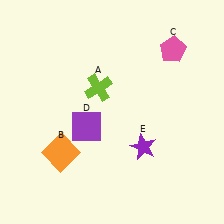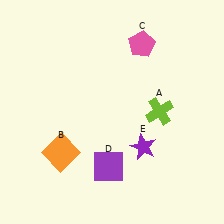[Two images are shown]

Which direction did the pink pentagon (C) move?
The pink pentagon (C) moved left.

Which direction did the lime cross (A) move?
The lime cross (A) moved right.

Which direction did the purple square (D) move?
The purple square (D) moved down.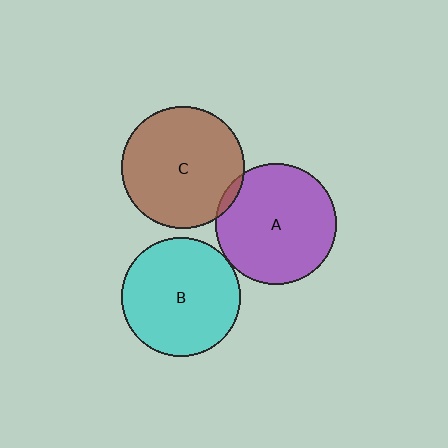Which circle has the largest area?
Circle C (brown).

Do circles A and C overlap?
Yes.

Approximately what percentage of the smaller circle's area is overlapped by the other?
Approximately 5%.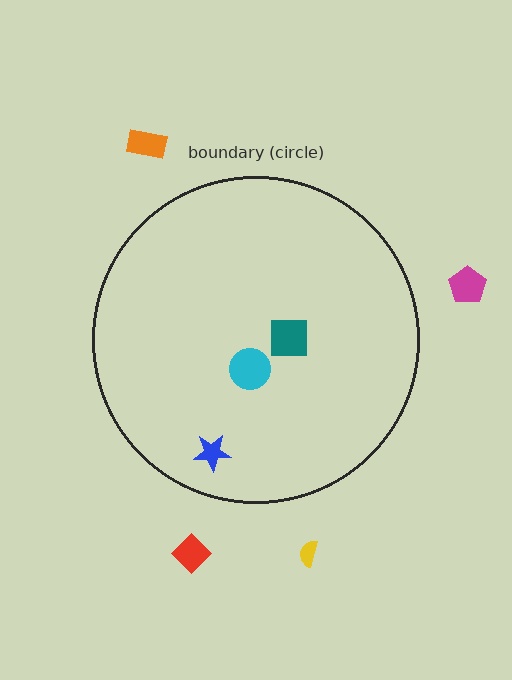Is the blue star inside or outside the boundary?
Inside.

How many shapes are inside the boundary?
3 inside, 4 outside.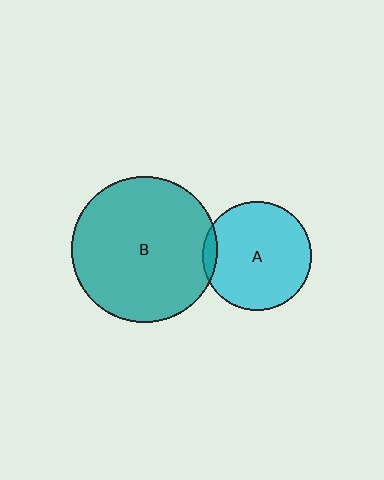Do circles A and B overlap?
Yes.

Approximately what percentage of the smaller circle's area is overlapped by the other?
Approximately 5%.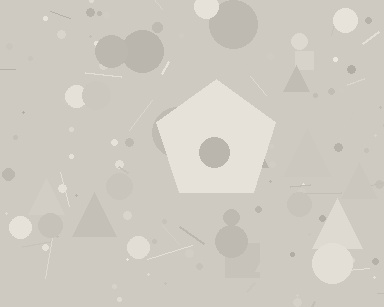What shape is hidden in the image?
A pentagon is hidden in the image.